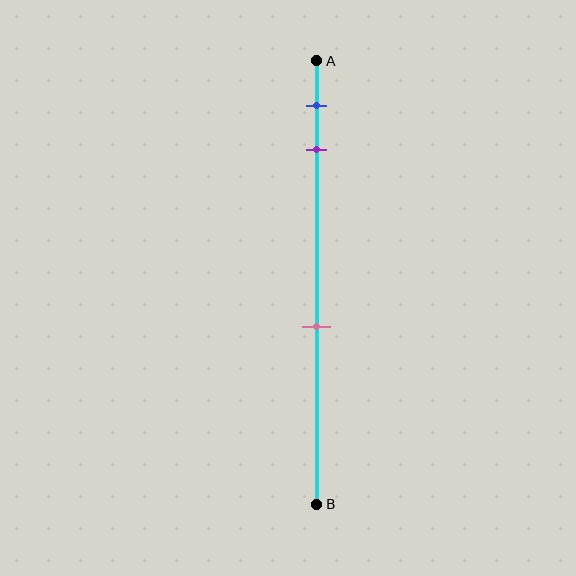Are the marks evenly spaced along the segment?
No, the marks are not evenly spaced.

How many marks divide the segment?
There are 3 marks dividing the segment.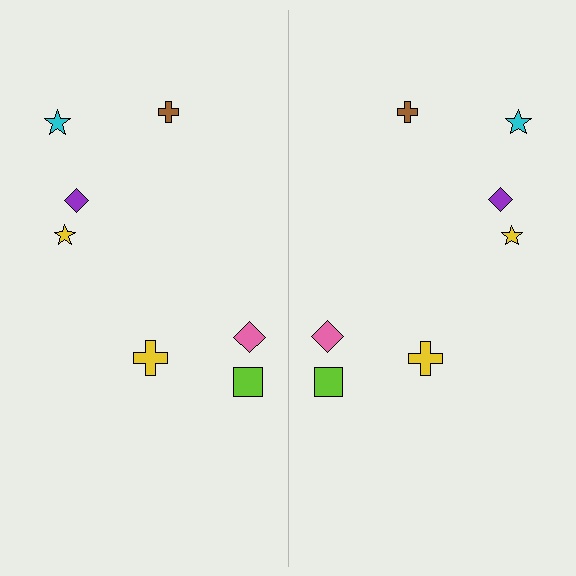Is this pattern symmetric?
Yes, this pattern has bilateral (reflection) symmetry.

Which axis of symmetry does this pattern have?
The pattern has a vertical axis of symmetry running through the center of the image.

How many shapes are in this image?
There are 14 shapes in this image.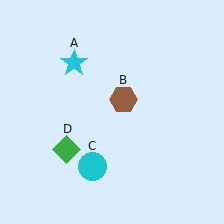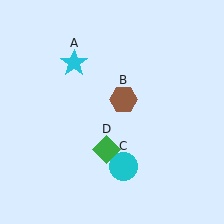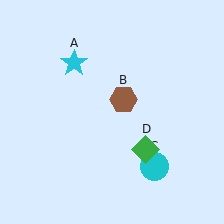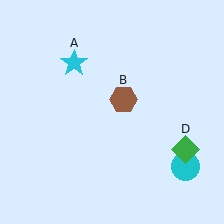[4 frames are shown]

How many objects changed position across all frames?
2 objects changed position: cyan circle (object C), green diamond (object D).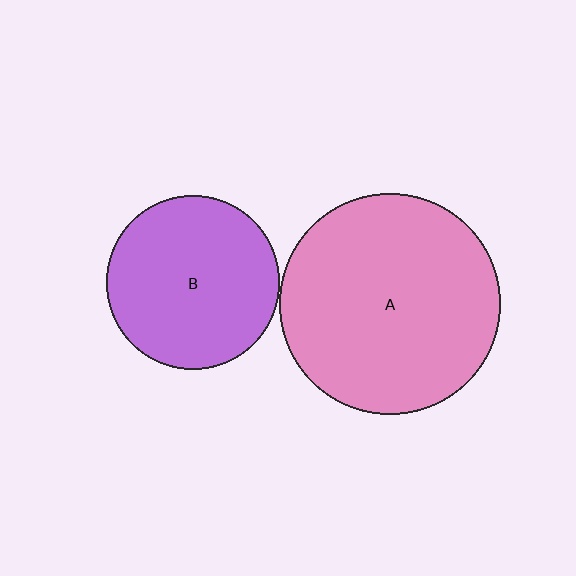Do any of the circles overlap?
No, none of the circles overlap.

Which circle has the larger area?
Circle A (pink).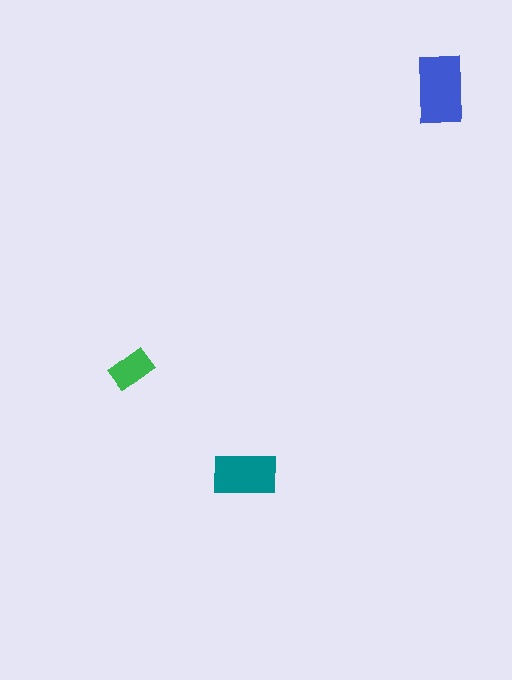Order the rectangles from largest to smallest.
the blue one, the teal one, the green one.